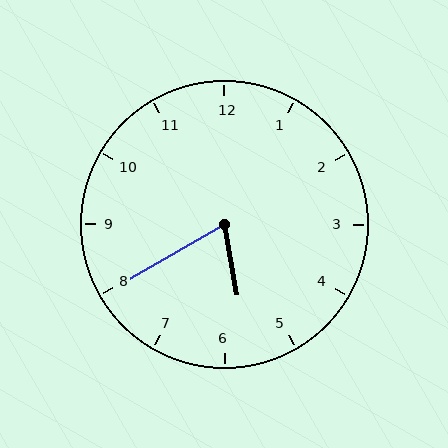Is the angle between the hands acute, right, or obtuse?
It is acute.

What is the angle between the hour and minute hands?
Approximately 70 degrees.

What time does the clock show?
5:40.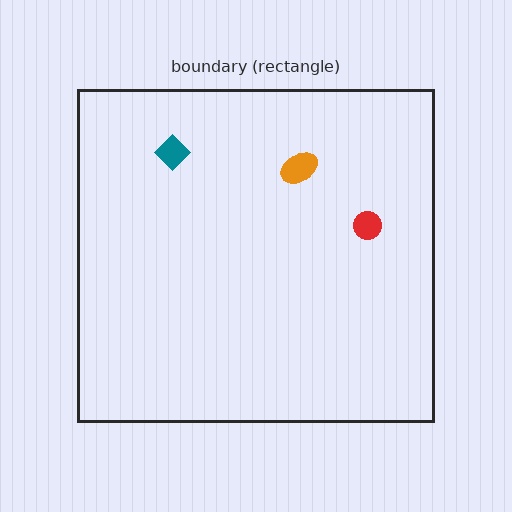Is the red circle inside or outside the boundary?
Inside.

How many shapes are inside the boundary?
3 inside, 0 outside.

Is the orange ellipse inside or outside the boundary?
Inside.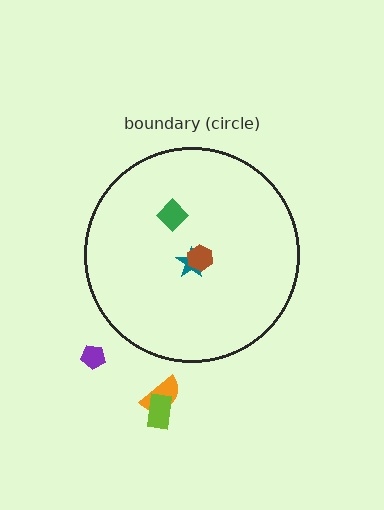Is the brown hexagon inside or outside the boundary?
Inside.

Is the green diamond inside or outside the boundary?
Inside.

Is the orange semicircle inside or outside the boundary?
Outside.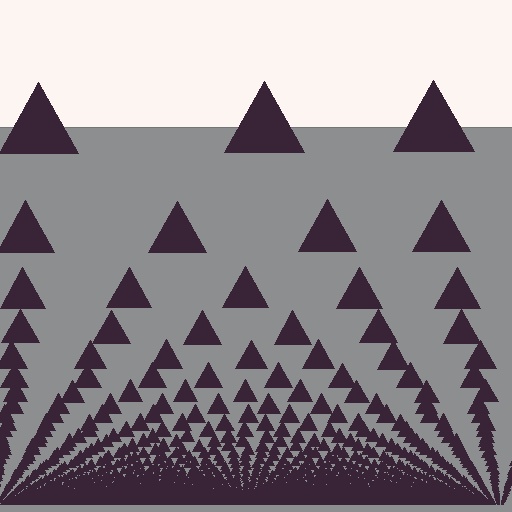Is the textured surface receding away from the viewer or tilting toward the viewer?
The surface appears to tilt toward the viewer. Texture elements get larger and sparser toward the top.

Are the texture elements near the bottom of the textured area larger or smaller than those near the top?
Smaller. The gradient is inverted — elements near the bottom are smaller and denser.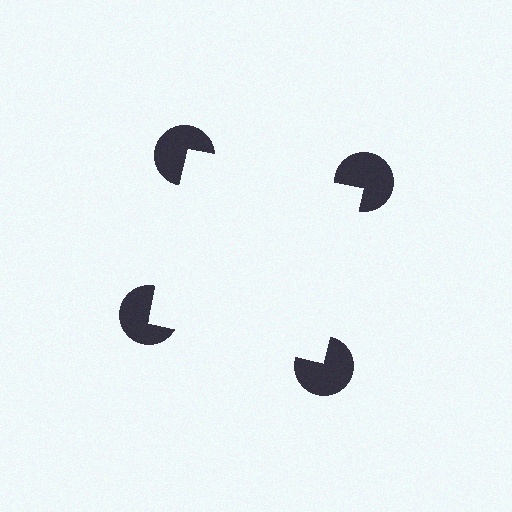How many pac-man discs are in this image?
There are 4 — one at each vertex of the illusory square.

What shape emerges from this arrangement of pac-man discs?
An illusory square — its edges are inferred from the aligned wedge cuts in the pac-man discs, not physically drawn.